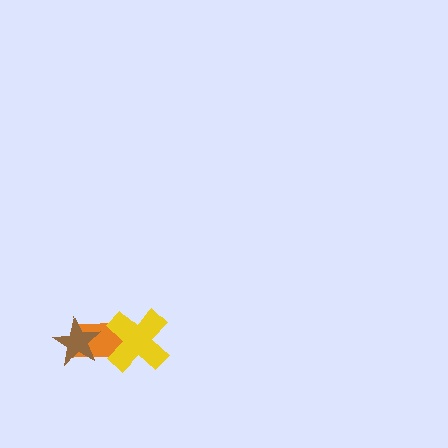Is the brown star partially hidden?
No, no other shape covers it.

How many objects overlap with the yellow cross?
1 object overlaps with the yellow cross.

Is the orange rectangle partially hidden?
Yes, it is partially covered by another shape.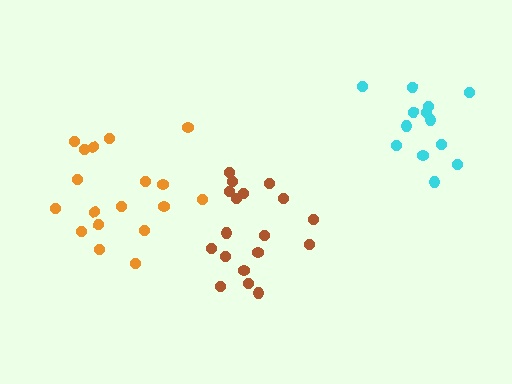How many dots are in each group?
Group 1: 18 dots, Group 2: 13 dots, Group 3: 18 dots (49 total).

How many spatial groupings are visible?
There are 3 spatial groupings.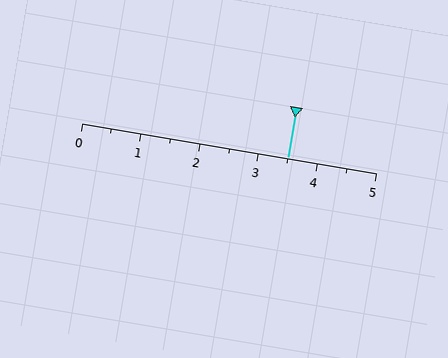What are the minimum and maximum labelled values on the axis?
The axis runs from 0 to 5.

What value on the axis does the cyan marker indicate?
The marker indicates approximately 3.5.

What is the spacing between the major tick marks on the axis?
The major ticks are spaced 1 apart.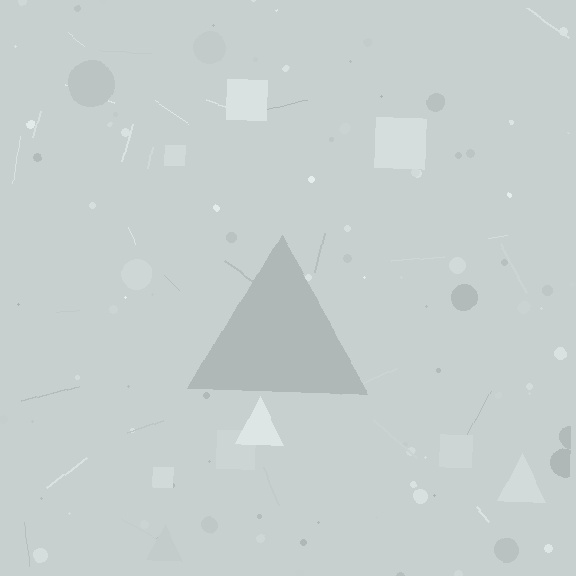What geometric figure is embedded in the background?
A triangle is embedded in the background.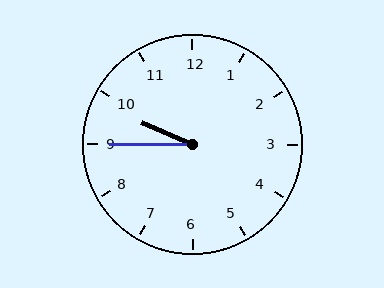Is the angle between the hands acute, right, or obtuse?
It is acute.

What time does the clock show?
9:45.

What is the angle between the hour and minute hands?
Approximately 22 degrees.